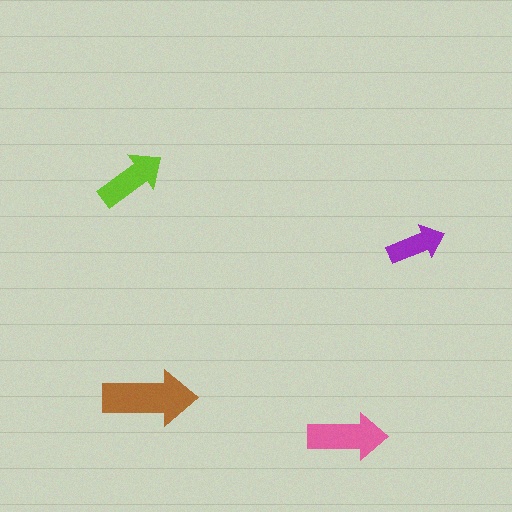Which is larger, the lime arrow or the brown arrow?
The brown one.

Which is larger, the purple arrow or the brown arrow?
The brown one.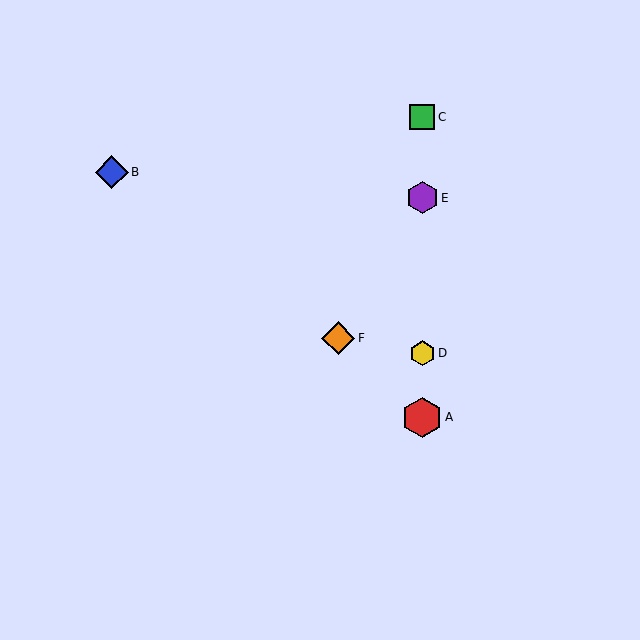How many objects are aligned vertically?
4 objects (A, C, D, E) are aligned vertically.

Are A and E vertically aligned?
Yes, both are at x≈422.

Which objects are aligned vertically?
Objects A, C, D, E are aligned vertically.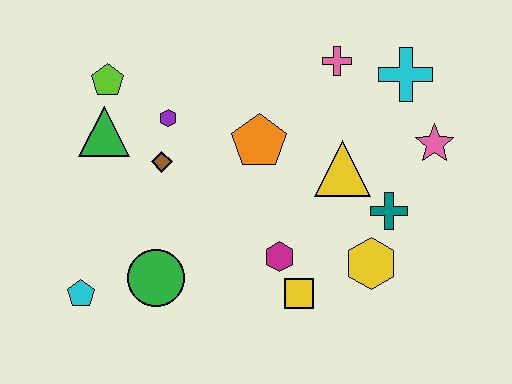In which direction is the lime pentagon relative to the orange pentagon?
The lime pentagon is to the left of the orange pentagon.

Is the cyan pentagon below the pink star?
Yes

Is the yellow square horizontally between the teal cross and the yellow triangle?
No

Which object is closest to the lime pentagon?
The green triangle is closest to the lime pentagon.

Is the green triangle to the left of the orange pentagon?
Yes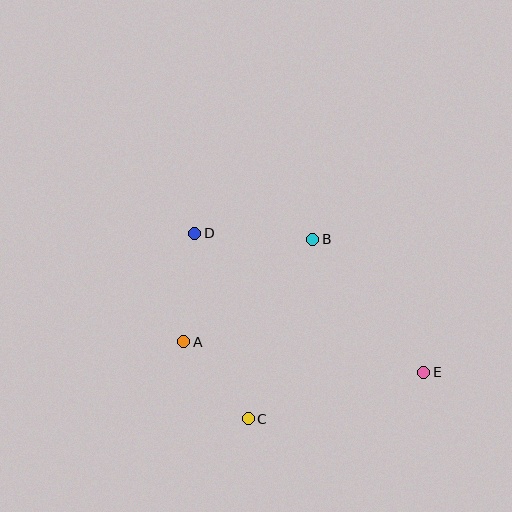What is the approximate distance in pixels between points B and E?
The distance between B and E is approximately 174 pixels.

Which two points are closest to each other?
Points A and C are closest to each other.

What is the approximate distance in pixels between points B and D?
The distance between B and D is approximately 118 pixels.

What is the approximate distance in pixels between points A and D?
The distance between A and D is approximately 109 pixels.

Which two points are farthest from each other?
Points D and E are farthest from each other.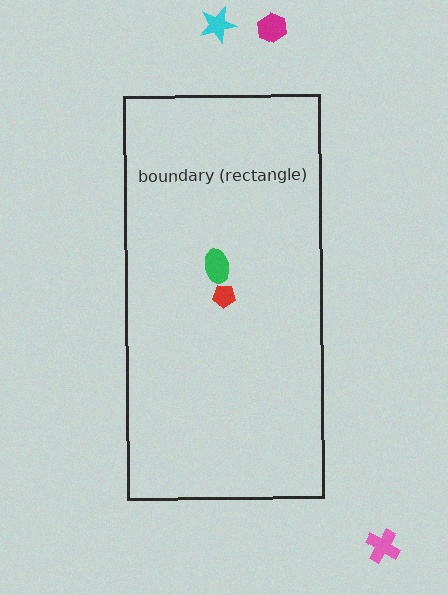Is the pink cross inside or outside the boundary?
Outside.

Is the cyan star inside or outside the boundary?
Outside.